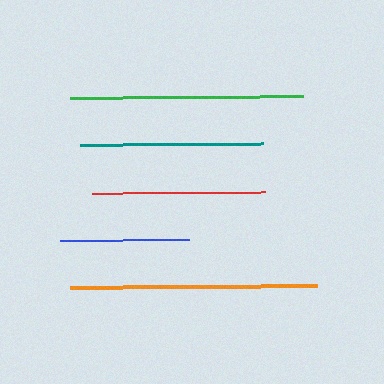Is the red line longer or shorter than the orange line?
The orange line is longer than the red line.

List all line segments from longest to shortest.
From longest to shortest: orange, green, teal, red, blue.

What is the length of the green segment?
The green segment is approximately 232 pixels long.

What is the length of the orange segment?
The orange segment is approximately 247 pixels long.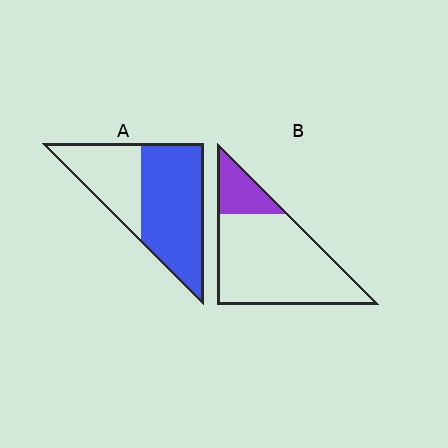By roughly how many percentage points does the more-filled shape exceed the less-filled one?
By roughly 45 percentage points (A over B).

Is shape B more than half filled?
No.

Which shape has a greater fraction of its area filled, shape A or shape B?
Shape A.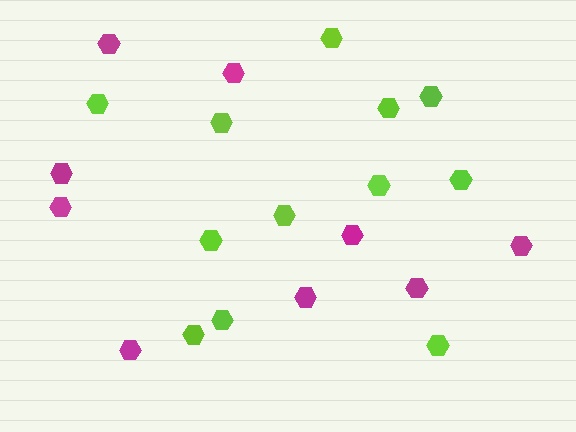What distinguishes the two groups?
There are 2 groups: one group of lime hexagons (12) and one group of magenta hexagons (9).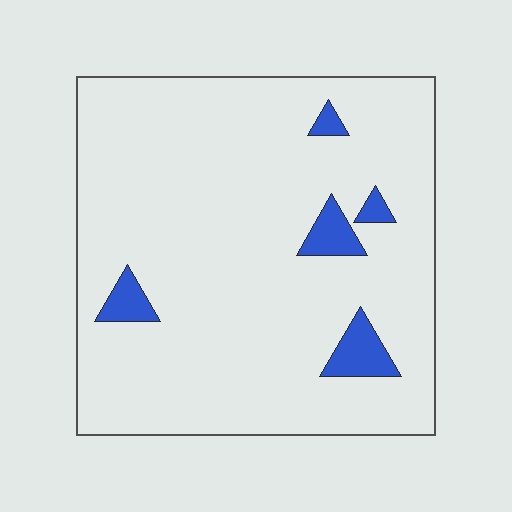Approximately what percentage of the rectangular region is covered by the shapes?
Approximately 5%.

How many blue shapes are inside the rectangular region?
5.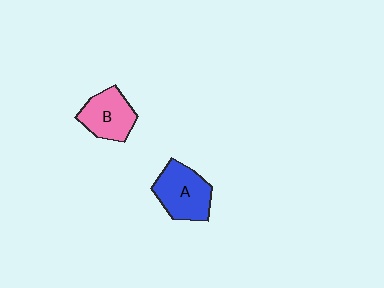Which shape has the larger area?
Shape A (blue).